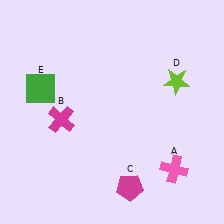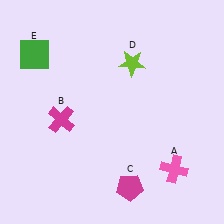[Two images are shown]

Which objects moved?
The objects that moved are: the lime star (D), the green square (E).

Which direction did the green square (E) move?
The green square (E) moved up.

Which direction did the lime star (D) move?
The lime star (D) moved left.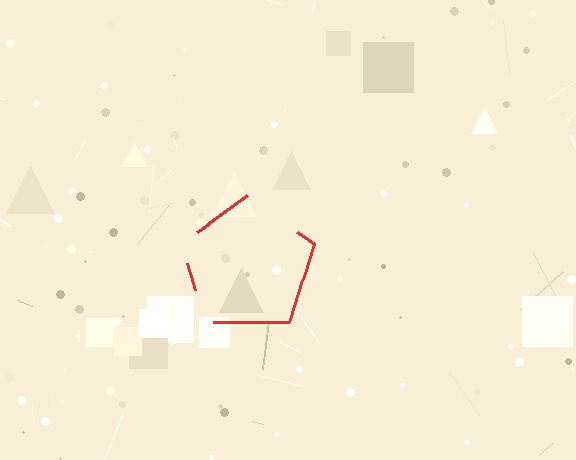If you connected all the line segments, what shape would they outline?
They would outline a pentagon.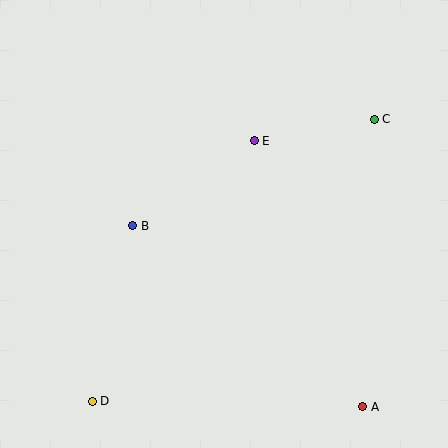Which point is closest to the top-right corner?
Point C is closest to the top-right corner.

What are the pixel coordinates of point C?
Point C is at (374, 119).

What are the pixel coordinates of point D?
Point D is at (92, 401).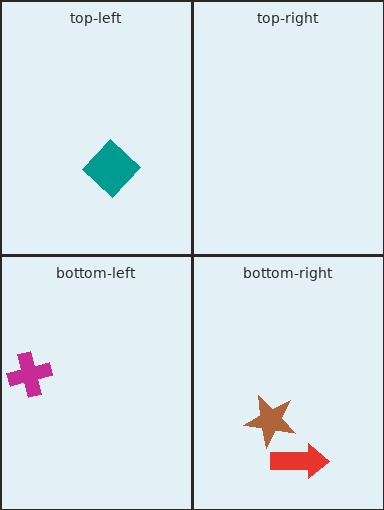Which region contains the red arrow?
The bottom-right region.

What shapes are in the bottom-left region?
The magenta cross.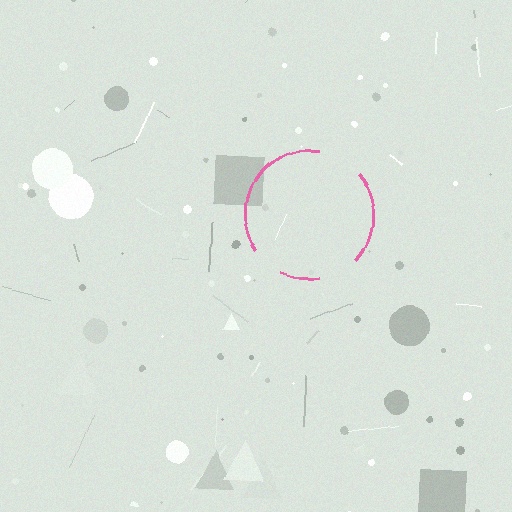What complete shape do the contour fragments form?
The contour fragments form a circle.